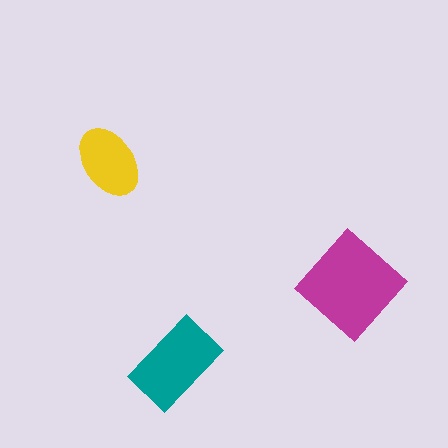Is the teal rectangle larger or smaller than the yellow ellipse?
Larger.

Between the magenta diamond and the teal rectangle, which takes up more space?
The magenta diamond.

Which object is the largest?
The magenta diamond.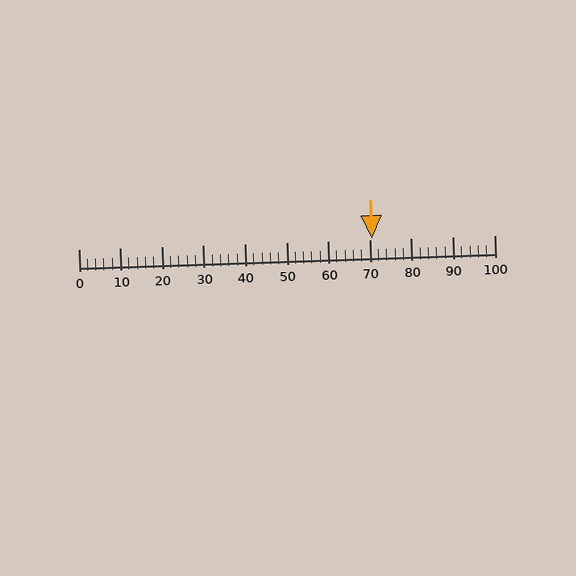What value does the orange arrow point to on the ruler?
The orange arrow points to approximately 70.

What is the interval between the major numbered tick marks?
The major tick marks are spaced 10 units apart.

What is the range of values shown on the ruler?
The ruler shows values from 0 to 100.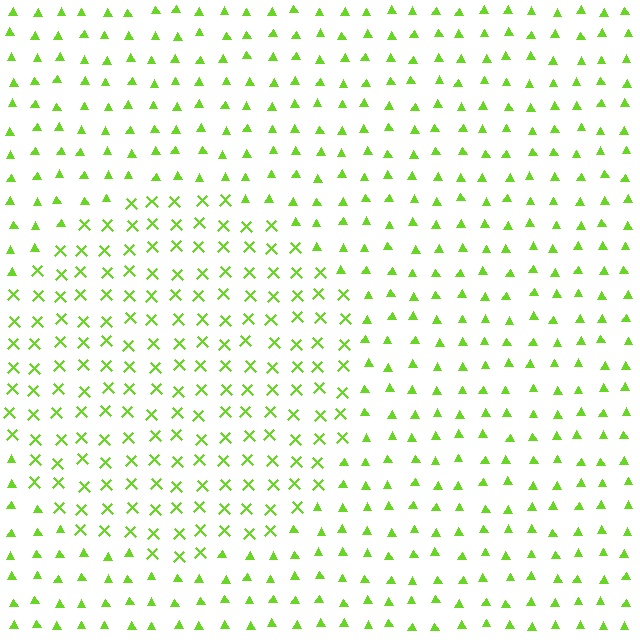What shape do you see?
I see a circle.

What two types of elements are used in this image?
The image uses X marks inside the circle region and triangles outside it.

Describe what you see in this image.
The image is filled with small lime elements arranged in a uniform grid. A circle-shaped region contains X marks, while the surrounding area contains triangles. The boundary is defined purely by the change in element shape.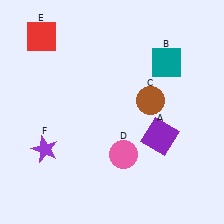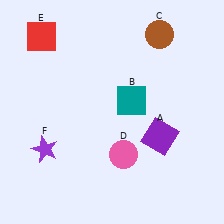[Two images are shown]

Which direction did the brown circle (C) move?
The brown circle (C) moved up.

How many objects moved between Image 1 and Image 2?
2 objects moved between the two images.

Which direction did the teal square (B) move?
The teal square (B) moved down.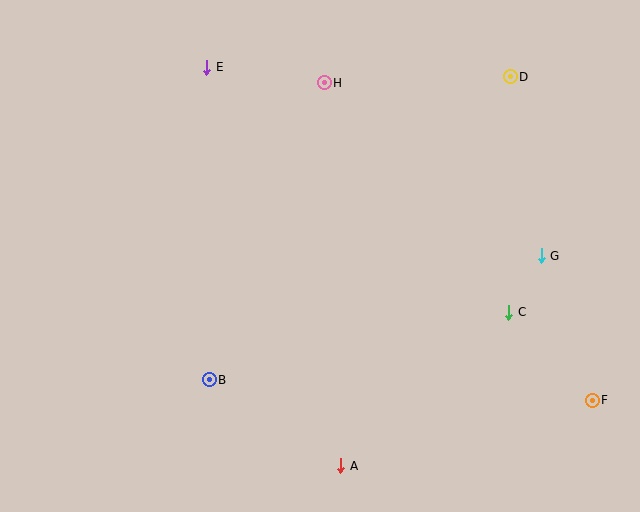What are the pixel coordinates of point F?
Point F is at (592, 400).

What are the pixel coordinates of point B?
Point B is at (209, 380).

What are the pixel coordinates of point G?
Point G is at (541, 256).